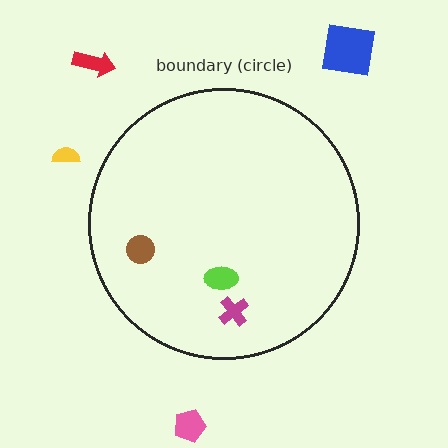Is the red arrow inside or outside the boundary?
Outside.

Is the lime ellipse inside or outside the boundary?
Inside.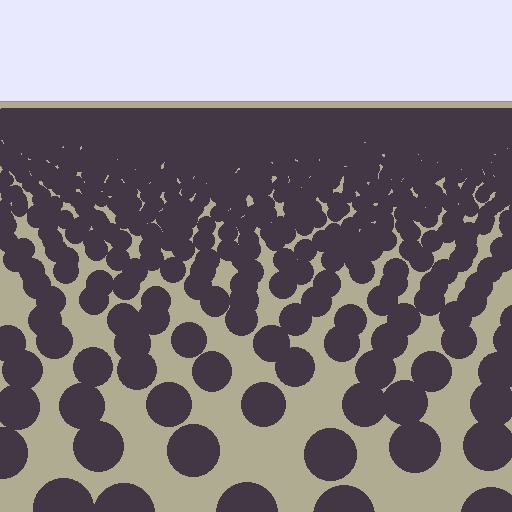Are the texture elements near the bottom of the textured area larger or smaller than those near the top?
Larger. Near the bottom, elements are closer to the viewer and appear at a bigger on-screen size.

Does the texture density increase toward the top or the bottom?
Density increases toward the top.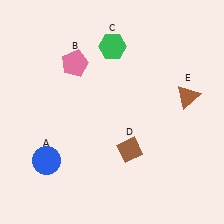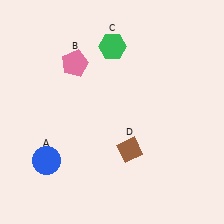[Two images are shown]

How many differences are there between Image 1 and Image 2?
There is 1 difference between the two images.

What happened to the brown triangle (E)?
The brown triangle (E) was removed in Image 2. It was in the top-right area of Image 1.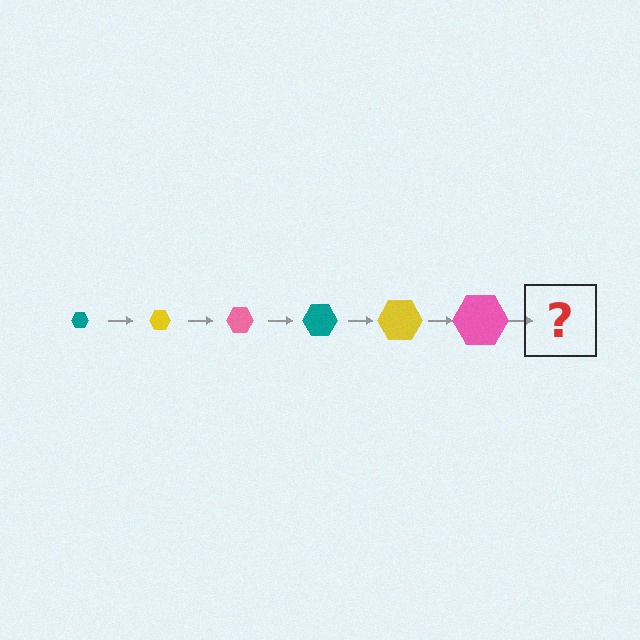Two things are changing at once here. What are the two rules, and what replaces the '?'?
The two rules are that the hexagon grows larger each step and the color cycles through teal, yellow, and pink. The '?' should be a teal hexagon, larger than the previous one.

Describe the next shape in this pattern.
It should be a teal hexagon, larger than the previous one.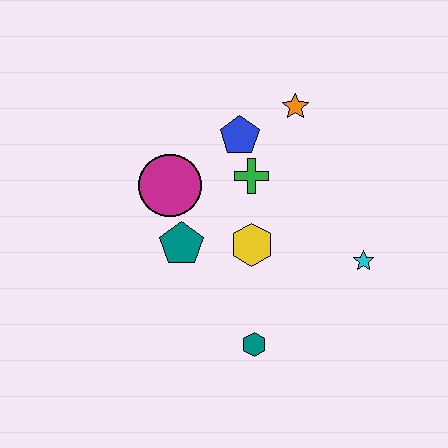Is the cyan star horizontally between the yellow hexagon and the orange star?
No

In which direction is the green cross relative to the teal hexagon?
The green cross is above the teal hexagon.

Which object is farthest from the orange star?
The teal hexagon is farthest from the orange star.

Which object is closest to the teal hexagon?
The yellow hexagon is closest to the teal hexagon.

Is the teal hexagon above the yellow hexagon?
No